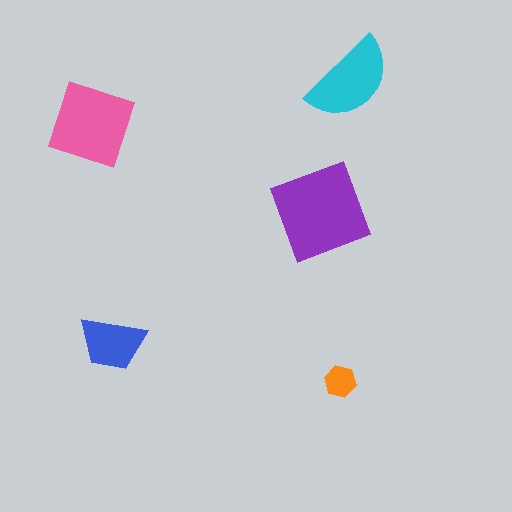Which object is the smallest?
The orange hexagon.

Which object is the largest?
The purple diamond.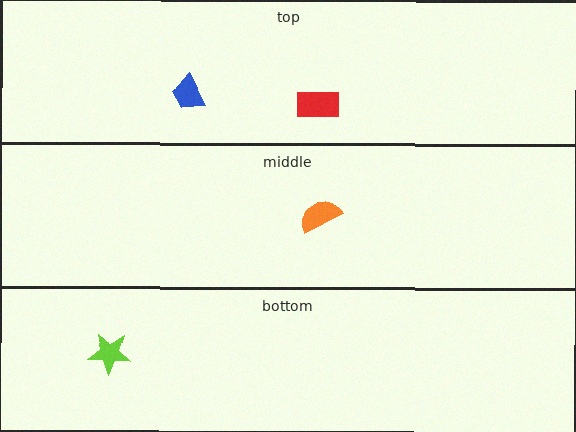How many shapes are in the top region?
2.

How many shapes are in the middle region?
1.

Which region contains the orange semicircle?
The middle region.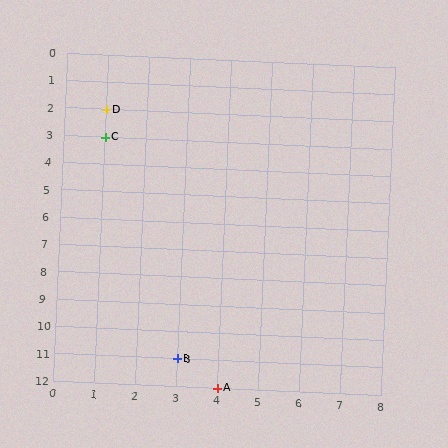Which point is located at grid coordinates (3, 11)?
Point B is at (3, 11).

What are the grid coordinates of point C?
Point C is at grid coordinates (1, 3).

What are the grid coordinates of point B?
Point B is at grid coordinates (3, 11).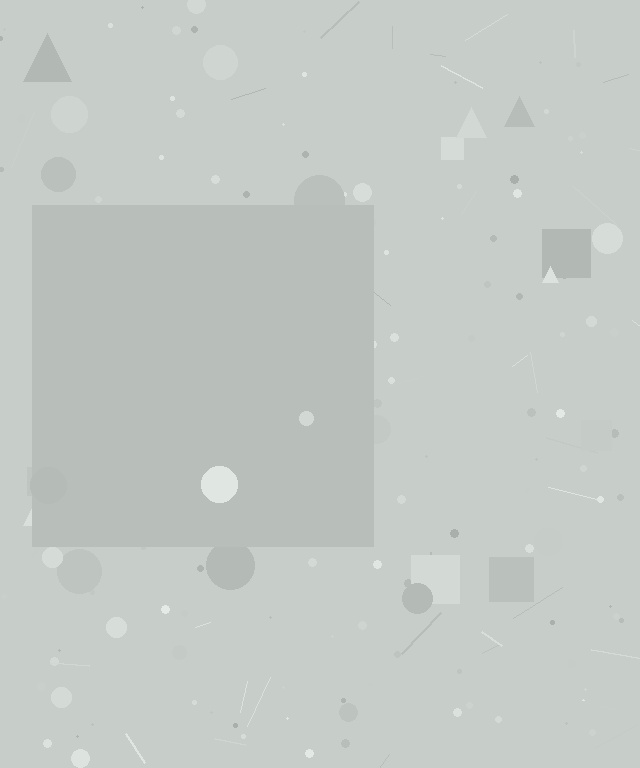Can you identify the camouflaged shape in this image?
The camouflaged shape is a square.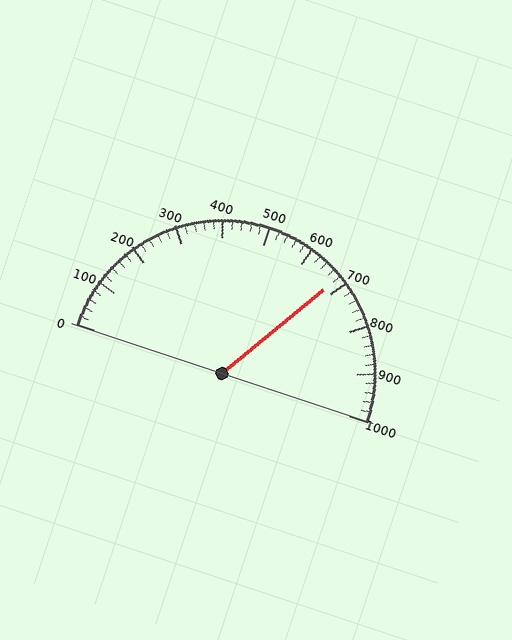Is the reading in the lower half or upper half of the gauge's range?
The reading is in the upper half of the range (0 to 1000).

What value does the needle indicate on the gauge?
The needle indicates approximately 680.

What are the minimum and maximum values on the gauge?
The gauge ranges from 0 to 1000.